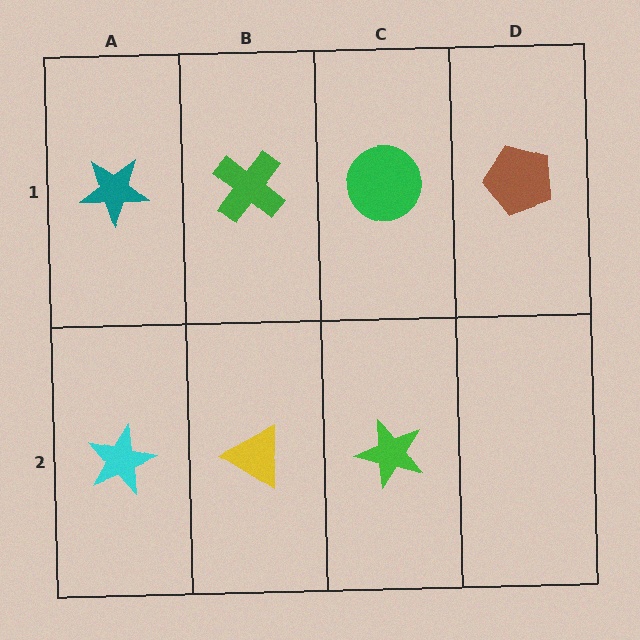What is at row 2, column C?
A green star.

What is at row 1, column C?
A green circle.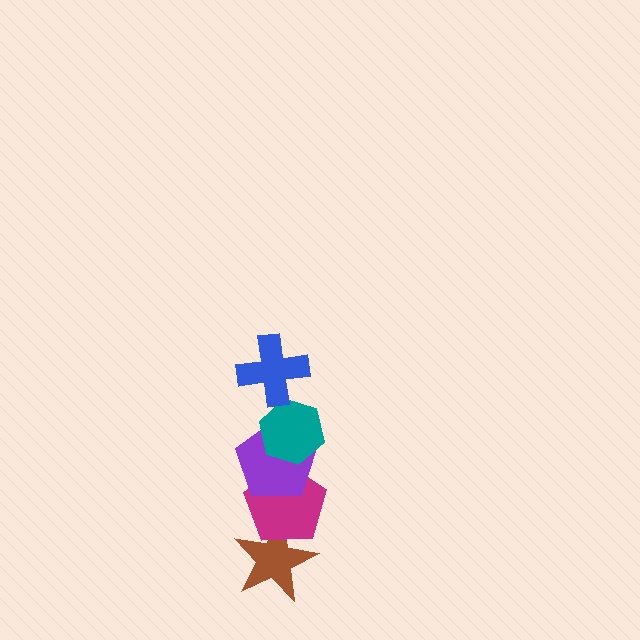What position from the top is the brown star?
The brown star is 5th from the top.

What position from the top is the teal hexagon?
The teal hexagon is 2nd from the top.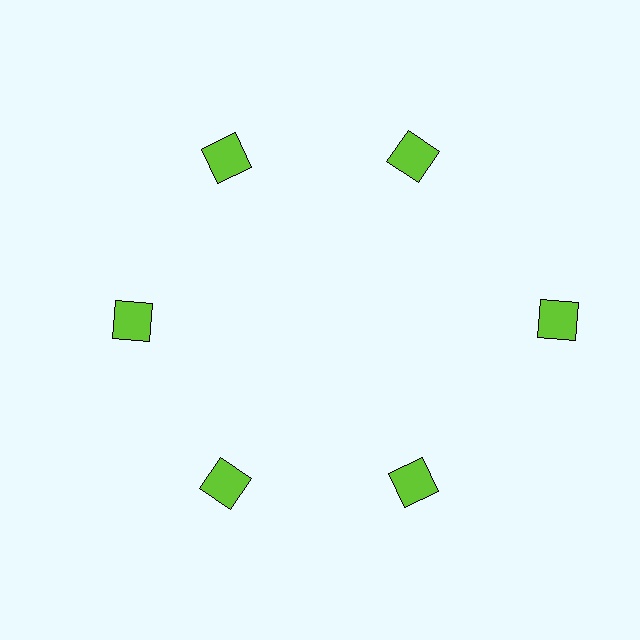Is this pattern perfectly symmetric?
No. The 6 lime squares are arranged in a ring, but one element near the 3 o'clock position is pushed outward from the center, breaking the 6-fold rotational symmetry.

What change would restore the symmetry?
The symmetry would be restored by moving it inward, back onto the ring so that all 6 squares sit at equal angles and equal distance from the center.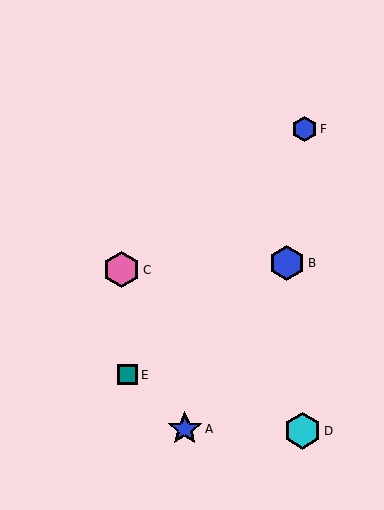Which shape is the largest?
The pink hexagon (labeled C) is the largest.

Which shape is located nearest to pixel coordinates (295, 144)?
The blue hexagon (labeled F) at (305, 129) is nearest to that location.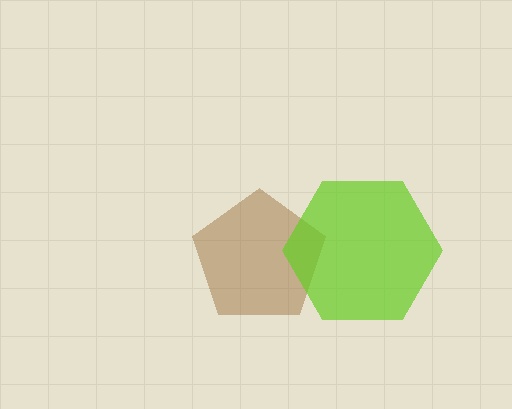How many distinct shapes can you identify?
There are 2 distinct shapes: a brown pentagon, a lime hexagon.